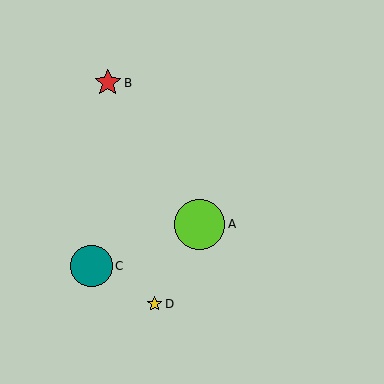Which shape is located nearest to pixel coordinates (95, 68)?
The red star (labeled B) at (108, 83) is nearest to that location.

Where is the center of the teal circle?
The center of the teal circle is at (91, 266).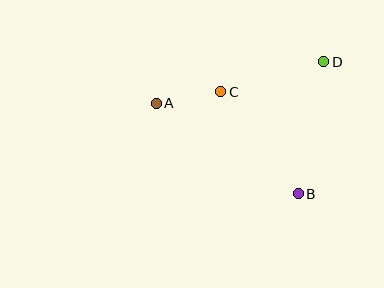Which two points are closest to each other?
Points A and C are closest to each other.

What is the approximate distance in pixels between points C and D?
The distance between C and D is approximately 107 pixels.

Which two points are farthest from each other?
Points A and D are farthest from each other.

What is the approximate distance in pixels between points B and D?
The distance between B and D is approximately 135 pixels.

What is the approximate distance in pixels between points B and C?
The distance between B and C is approximately 128 pixels.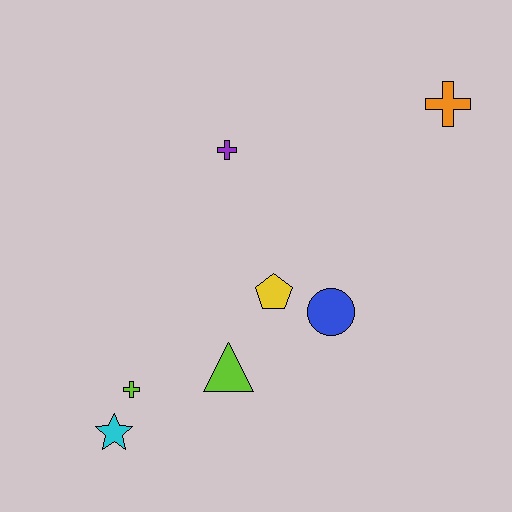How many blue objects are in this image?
There is 1 blue object.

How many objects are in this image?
There are 7 objects.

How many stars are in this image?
There is 1 star.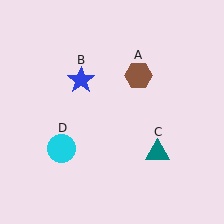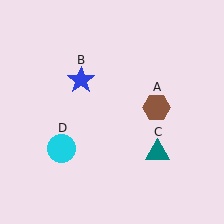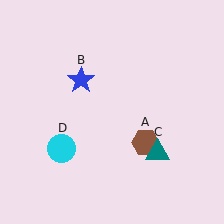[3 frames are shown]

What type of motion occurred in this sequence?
The brown hexagon (object A) rotated clockwise around the center of the scene.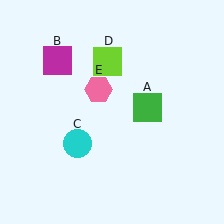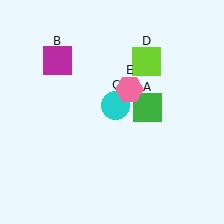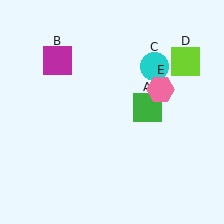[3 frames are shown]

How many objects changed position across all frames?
3 objects changed position: cyan circle (object C), lime square (object D), pink hexagon (object E).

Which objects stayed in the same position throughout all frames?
Green square (object A) and magenta square (object B) remained stationary.